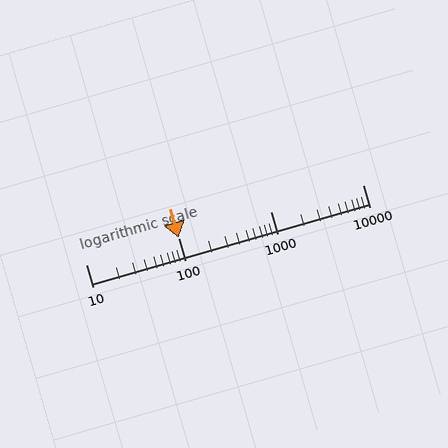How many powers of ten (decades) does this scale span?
The scale spans 3 decades, from 10 to 10000.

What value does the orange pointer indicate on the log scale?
The pointer indicates approximately 100.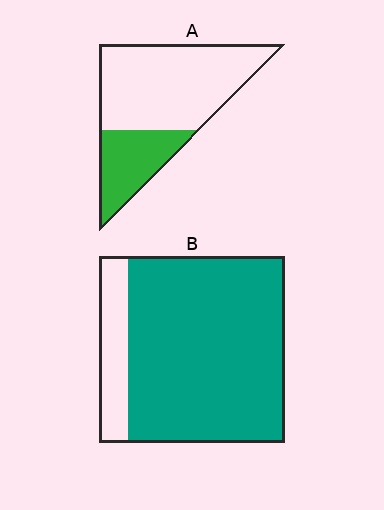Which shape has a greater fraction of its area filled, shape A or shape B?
Shape B.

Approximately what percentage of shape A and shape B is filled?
A is approximately 30% and B is approximately 85%.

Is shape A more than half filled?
No.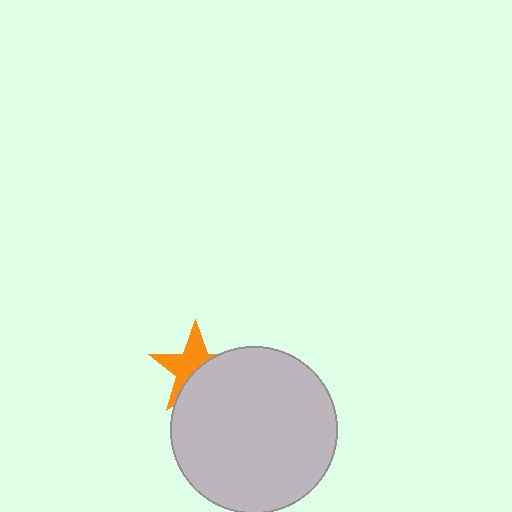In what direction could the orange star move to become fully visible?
The orange star could move toward the upper-left. That would shift it out from behind the light gray circle entirely.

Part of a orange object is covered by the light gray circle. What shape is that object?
It is a star.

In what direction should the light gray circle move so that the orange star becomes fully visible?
The light gray circle should move toward the lower-right. That is the shortest direction to clear the overlap and leave the orange star fully visible.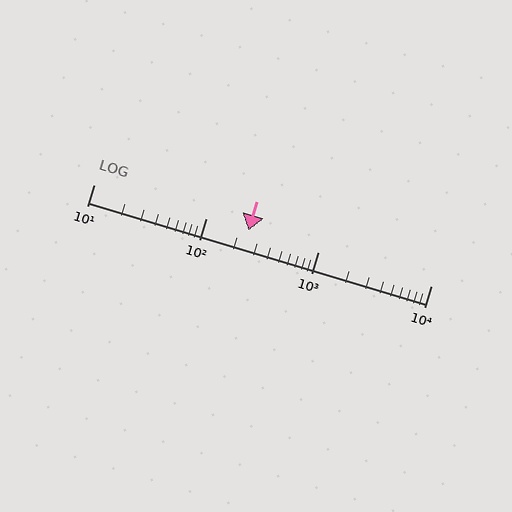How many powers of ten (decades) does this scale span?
The scale spans 3 decades, from 10 to 10000.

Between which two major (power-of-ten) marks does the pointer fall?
The pointer is between 100 and 1000.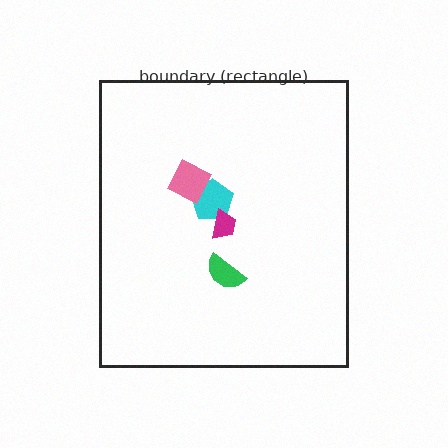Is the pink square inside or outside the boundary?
Inside.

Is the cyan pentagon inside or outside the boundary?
Inside.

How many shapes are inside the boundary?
4 inside, 0 outside.